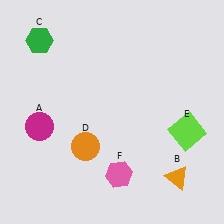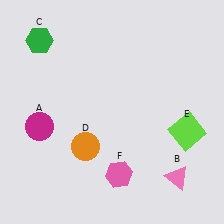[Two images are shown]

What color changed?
The triangle (B) changed from orange in Image 1 to pink in Image 2.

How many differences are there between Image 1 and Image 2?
There is 1 difference between the two images.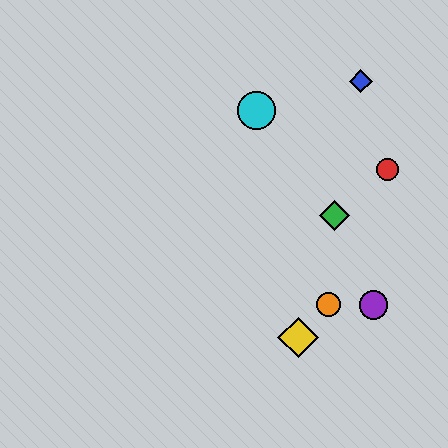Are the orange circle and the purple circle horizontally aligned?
Yes, both are at y≈305.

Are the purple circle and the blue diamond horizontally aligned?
No, the purple circle is at y≈305 and the blue diamond is at y≈81.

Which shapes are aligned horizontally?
The purple circle, the orange circle are aligned horizontally.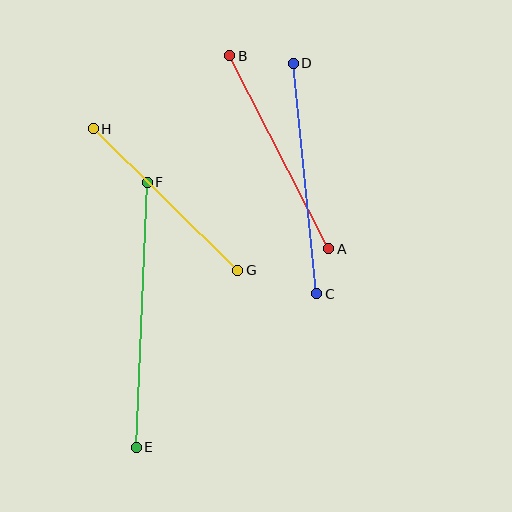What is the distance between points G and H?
The distance is approximately 202 pixels.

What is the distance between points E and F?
The distance is approximately 265 pixels.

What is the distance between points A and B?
The distance is approximately 217 pixels.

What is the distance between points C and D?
The distance is approximately 232 pixels.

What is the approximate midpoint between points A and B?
The midpoint is at approximately (279, 152) pixels.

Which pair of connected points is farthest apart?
Points E and F are farthest apart.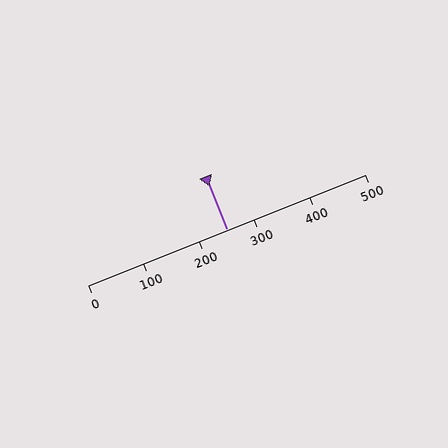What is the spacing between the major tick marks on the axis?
The major ticks are spaced 100 apart.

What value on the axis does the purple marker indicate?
The marker indicates approximately 250.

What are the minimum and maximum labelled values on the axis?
The axis runs from 0 to 500.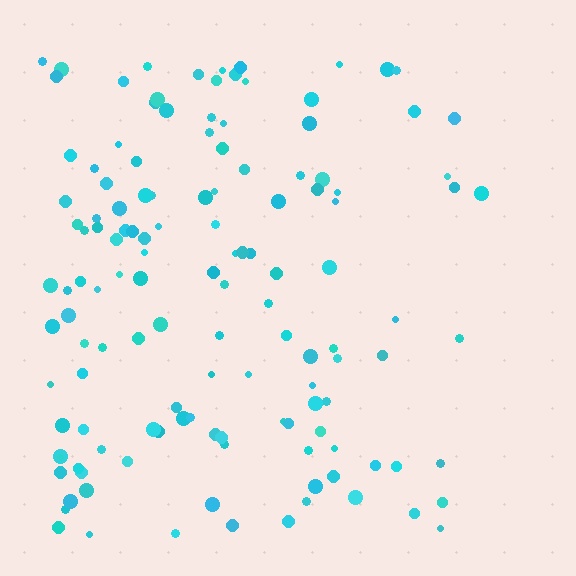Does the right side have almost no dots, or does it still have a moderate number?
Still a moderate number, just noticeably fewer than the left.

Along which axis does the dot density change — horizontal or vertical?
Horizontal.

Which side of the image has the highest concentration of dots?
The left.